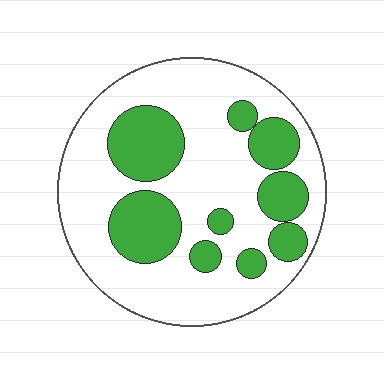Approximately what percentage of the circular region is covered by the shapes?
Approximately 30%.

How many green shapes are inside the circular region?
9.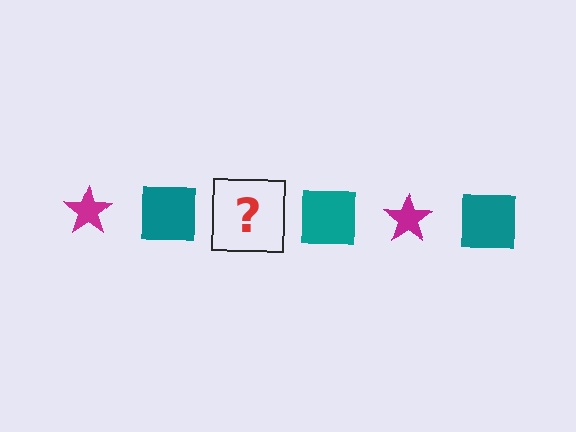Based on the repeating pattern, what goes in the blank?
The blank should be a magenta star.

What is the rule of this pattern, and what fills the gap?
The rule is that the pattern alternates between magenta star and teal square. The gap should be filled with a magenta star.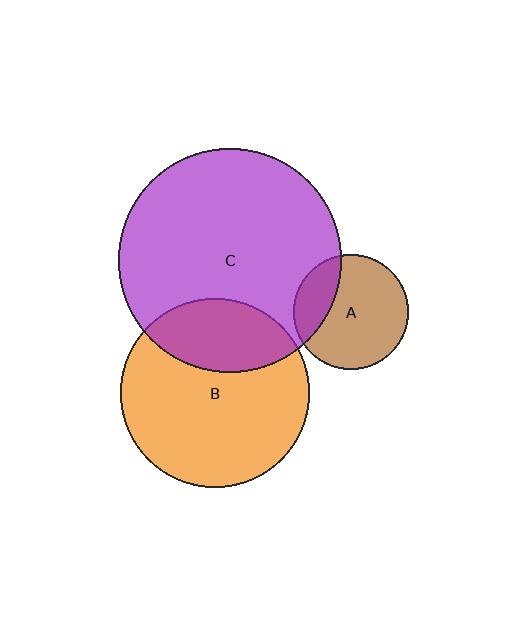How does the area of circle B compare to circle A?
Approximately 2.7 times.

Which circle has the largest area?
Circle C (purple).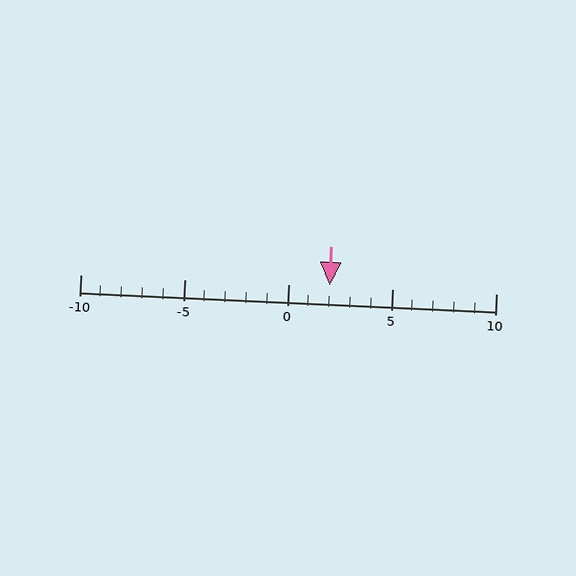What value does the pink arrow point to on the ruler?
The pink arrow points to approximately 2.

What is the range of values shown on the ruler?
The ruler shows values from -10 to 10.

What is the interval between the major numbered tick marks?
The major tick marks are spaced 5 units apart.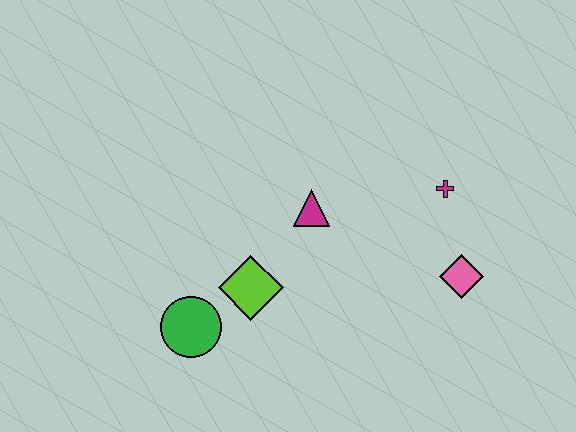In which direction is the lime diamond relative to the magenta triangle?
The lime diamond is below the magenta triangle.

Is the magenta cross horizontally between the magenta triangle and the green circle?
No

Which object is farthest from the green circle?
The magenta cross is farthest from the green circle.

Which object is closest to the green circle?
The lime diamond is closest to the green circle.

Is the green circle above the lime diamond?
No